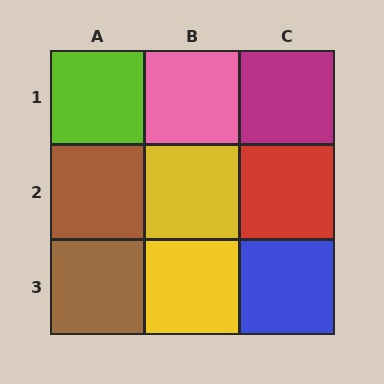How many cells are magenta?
1 cell is magenta.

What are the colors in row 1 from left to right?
Lime, pink, magenta.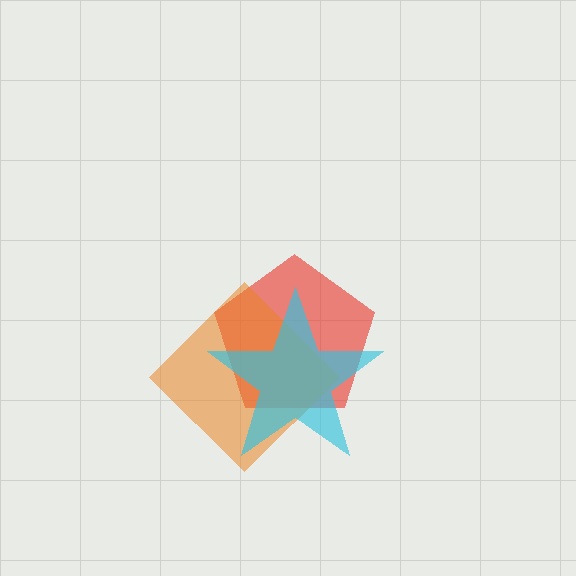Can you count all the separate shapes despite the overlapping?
Yes, there are 3 separate shapes.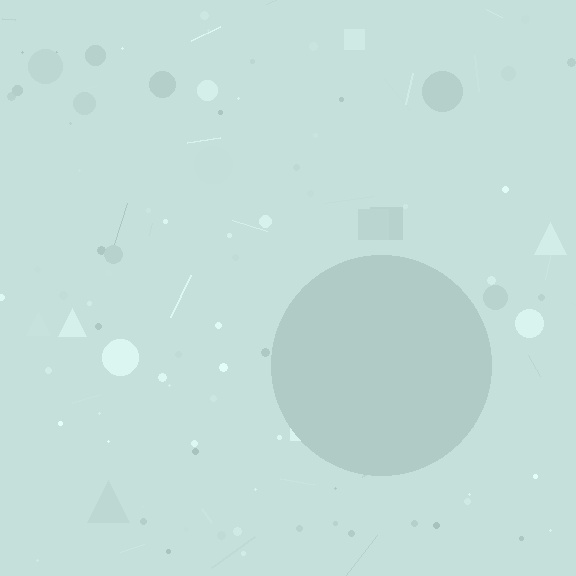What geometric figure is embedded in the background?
A circle is embedded in the background.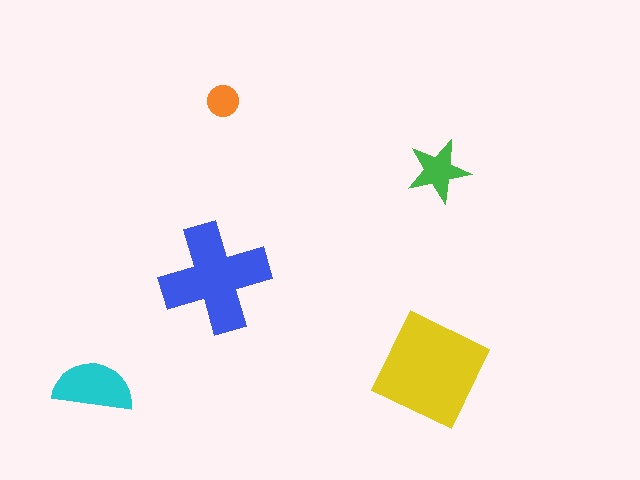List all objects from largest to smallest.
The yellow diamond, the blue cross, the cyan semicircle, the green star, the orange circle.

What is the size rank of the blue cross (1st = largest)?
2nd.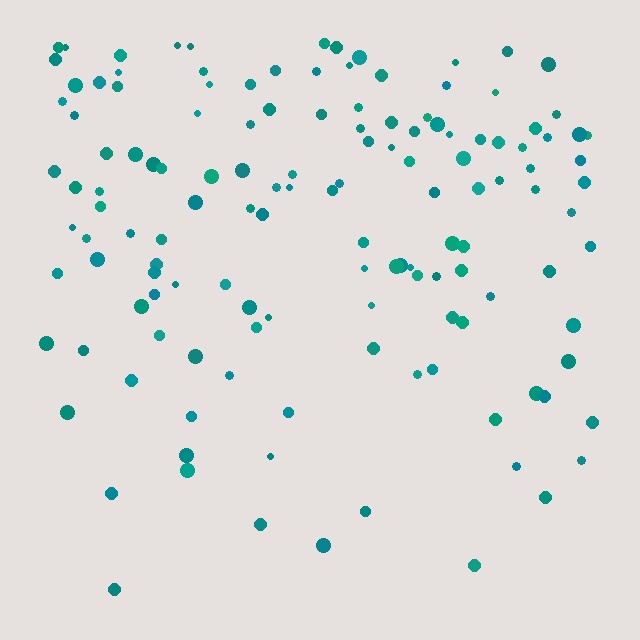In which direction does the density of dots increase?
From bottom to top, with the top side densest.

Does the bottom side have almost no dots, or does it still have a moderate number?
Still a moderate number, just noticeably fewer than the top.